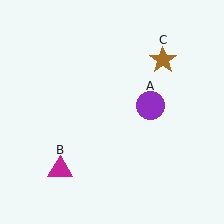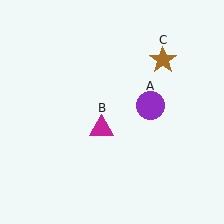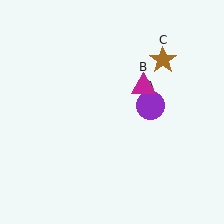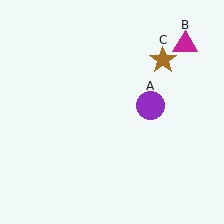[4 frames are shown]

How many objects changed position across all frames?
1 object changed position: magenta triangle (object B).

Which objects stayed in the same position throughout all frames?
Purple circle (object A) and brown star (object C) remained stationary.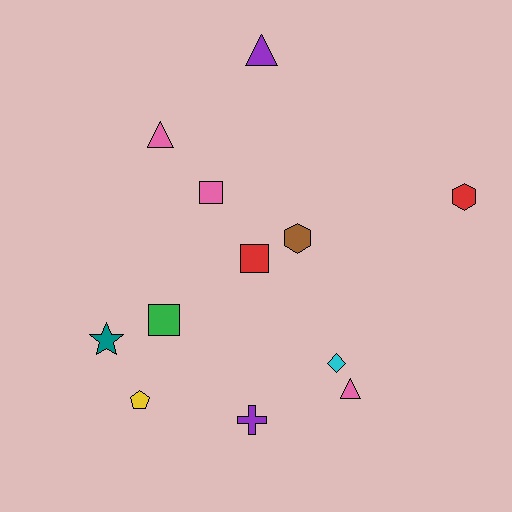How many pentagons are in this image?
There is 1 pentagon.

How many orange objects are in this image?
There are no orange objects.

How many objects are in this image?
There are 12 objects.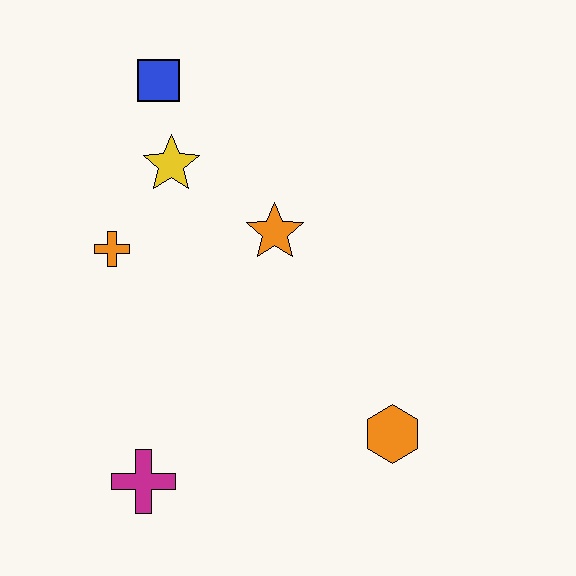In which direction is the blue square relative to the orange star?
The blue square is above the orange star.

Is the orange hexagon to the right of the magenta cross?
Yes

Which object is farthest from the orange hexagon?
The blue square is farthest from the orange hexagon.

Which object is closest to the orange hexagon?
The orange star is closest to the orange hexagon.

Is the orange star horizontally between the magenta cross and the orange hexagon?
Yes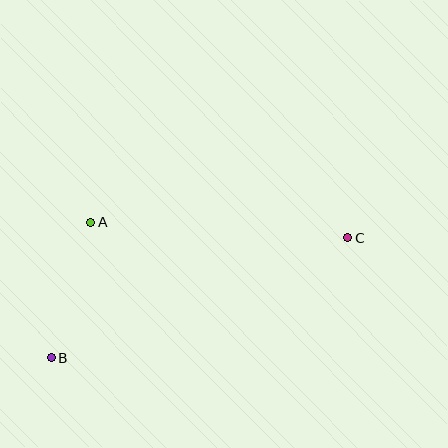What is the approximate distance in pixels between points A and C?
The distance between A and C is approximately 257 pixels.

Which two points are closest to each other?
Points A and B are closest to each other.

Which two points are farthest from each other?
Points B and C are farthest from each other.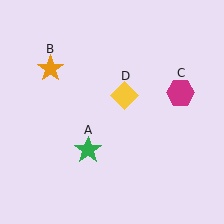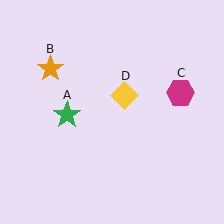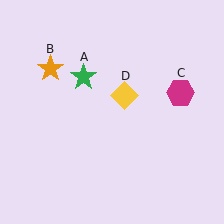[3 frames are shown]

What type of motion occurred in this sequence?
The green star (object A) rotated clockwise around the center of the scene.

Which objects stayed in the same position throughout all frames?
Orange star (object B) and magenta hexagon (object C) and yellow diamond (object D) remained stationary.